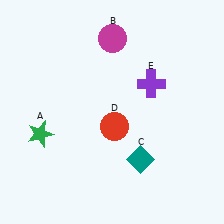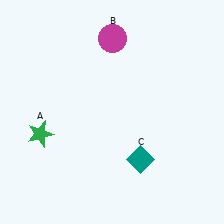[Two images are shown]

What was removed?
The purple cross (E), the red circle (D) were removed in Image 2.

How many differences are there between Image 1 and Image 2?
There are 2 differences between the two images.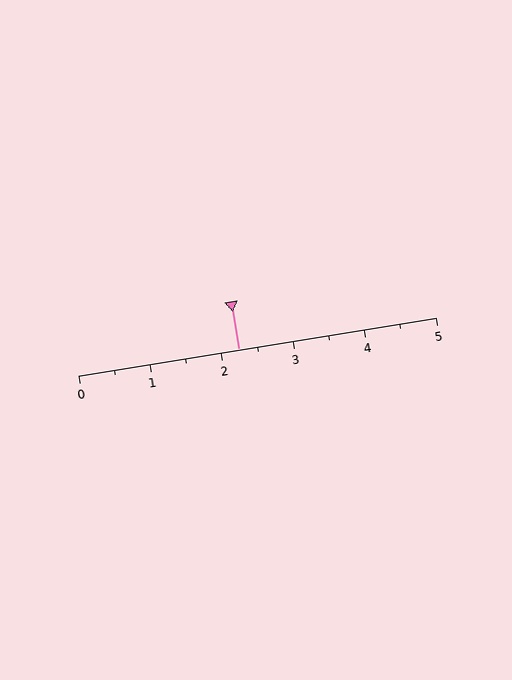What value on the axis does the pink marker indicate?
The marker indicates approximately 2.2.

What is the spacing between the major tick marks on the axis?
The major ticks are spaced 1 apart.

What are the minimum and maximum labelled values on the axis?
The axis runs from 0 to 5.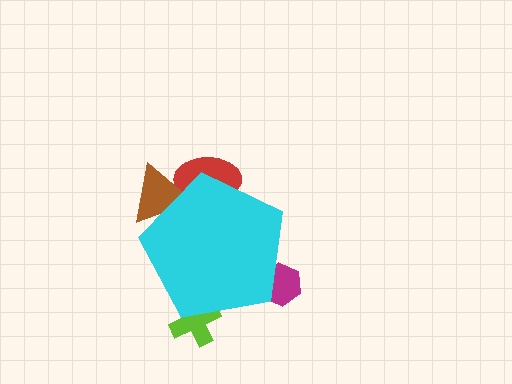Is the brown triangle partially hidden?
Yes, the brown triangle is partially hidden behind the cyan pentagon.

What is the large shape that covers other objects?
A cyan pentagon.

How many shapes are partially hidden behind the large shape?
4 shapes are partially hidden.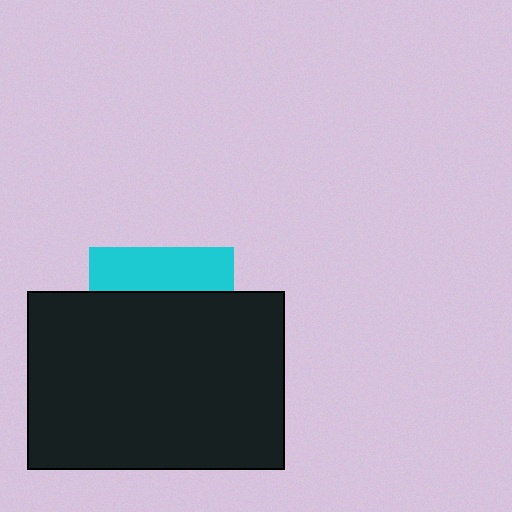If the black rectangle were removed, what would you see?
You would see the complete cyan square.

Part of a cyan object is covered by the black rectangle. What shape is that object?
It is a square.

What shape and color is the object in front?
The object in front is a black rectangle.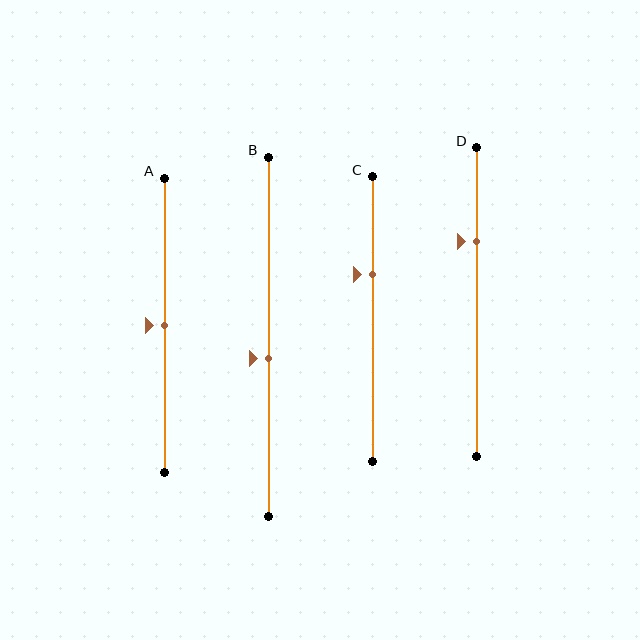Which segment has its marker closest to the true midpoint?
Segment A has its marker closest to the true midpoint.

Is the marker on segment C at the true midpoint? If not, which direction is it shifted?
No, the marker on segment C is shifted upward by about 16% of the segment length.